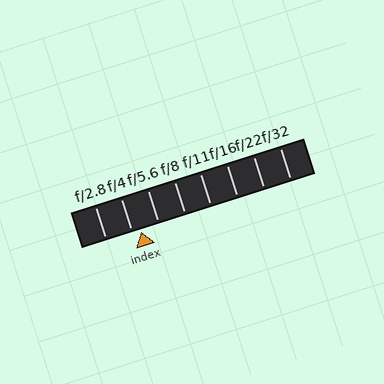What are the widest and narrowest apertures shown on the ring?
The widest aperture shown is f/2.8 and the narrowest is f/32.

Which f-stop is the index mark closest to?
The index mark is closest to f/4.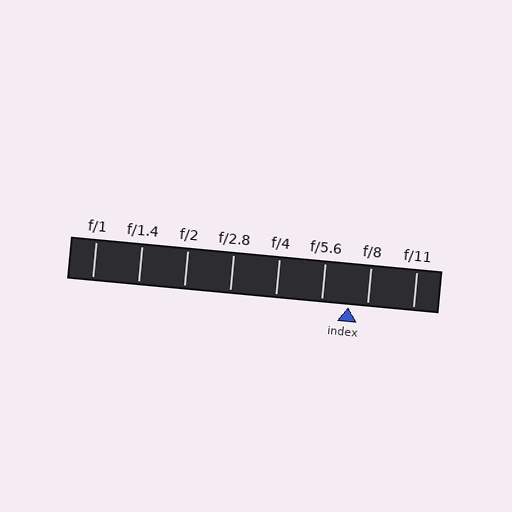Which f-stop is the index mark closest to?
The index mark is closest to f/8.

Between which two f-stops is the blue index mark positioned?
The index mark is between f/5.6 and f/8.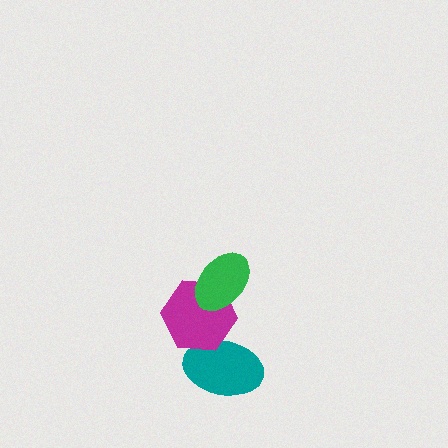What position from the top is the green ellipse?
The green ellipse is 1st from the top.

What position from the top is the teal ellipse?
The teal ellipse is 3rd from the top.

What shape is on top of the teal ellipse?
The magenta hexagon is on top of the teal ellipse.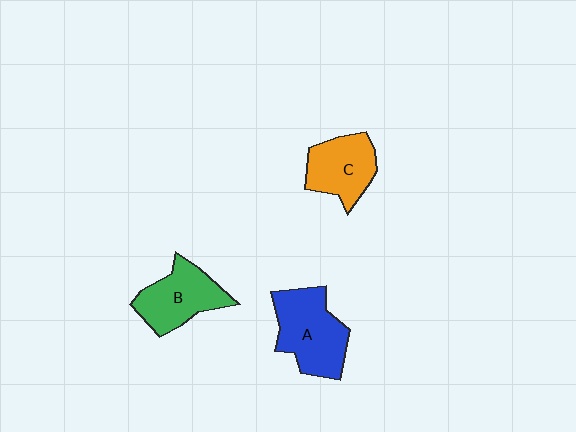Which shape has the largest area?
Shape A (blue).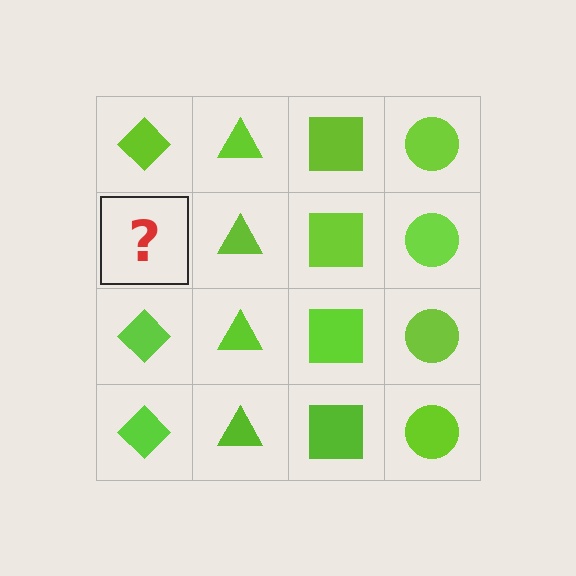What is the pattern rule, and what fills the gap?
The rule is that each column has a consistent shape. The gap should be filled with a lime diamond.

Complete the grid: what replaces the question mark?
The question mark should be replaced with a lime diamond.